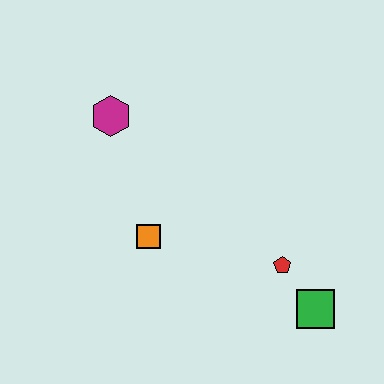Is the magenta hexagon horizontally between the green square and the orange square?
No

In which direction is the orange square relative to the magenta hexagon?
The orange square is below the magenta hexagon.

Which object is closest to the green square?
The red pentagon is closest to the green square.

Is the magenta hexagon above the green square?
Yes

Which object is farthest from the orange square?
The green square is farthest from the orange square.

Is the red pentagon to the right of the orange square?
Yes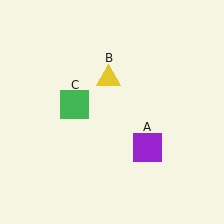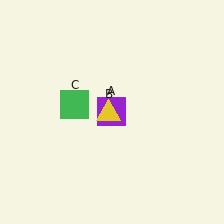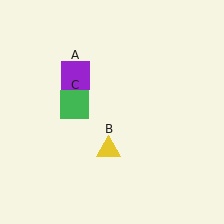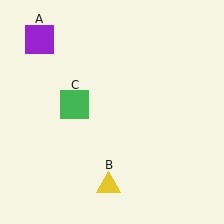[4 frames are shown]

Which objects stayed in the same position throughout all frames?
Green square (object C) remained stationary.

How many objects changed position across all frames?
2 objects changed position: purple square (object A), yellow triangle (object B).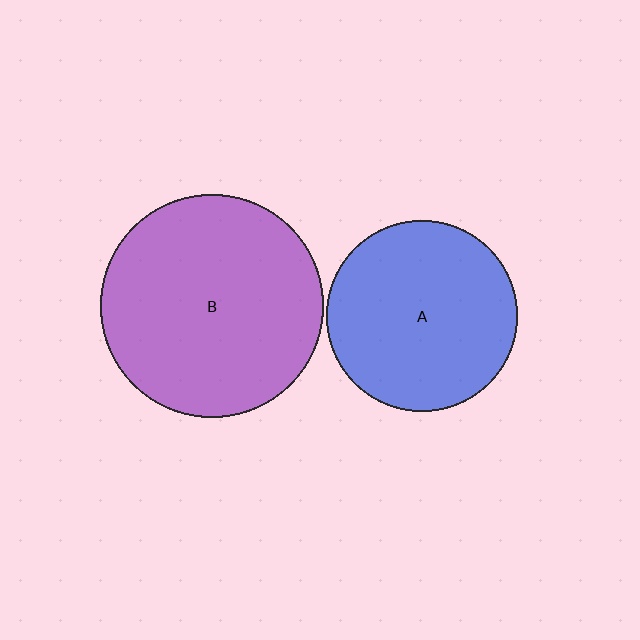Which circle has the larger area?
Circle B (purple).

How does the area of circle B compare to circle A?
Approximately 1.4 times.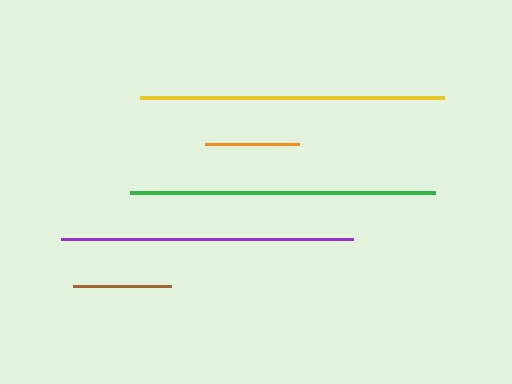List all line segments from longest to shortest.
From longest to shortest: green, yellow, purple, brown, orange.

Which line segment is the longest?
The green line is the longest at approximately 305 pixels.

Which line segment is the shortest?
The orange line is the shortest at approximately 94 pixels.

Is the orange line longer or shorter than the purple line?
The purple line is longer than the orange line.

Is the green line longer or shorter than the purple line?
The green line is longer than the purple line.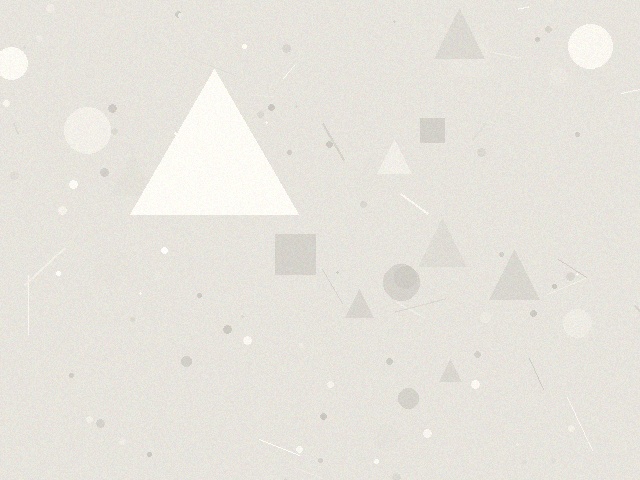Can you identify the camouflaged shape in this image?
The camouflaged shape is a triangle.